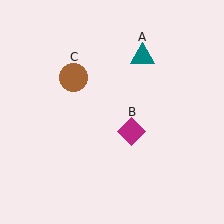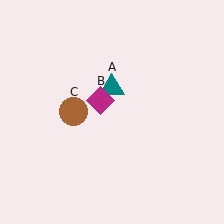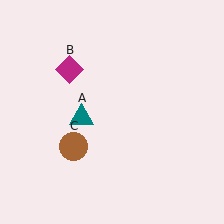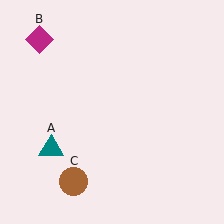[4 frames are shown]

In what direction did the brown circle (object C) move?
The brown circle (object C) moved down.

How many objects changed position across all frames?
3 objects changed position: teal triangle (object A), magenta diamond (object B), brown circle (object C).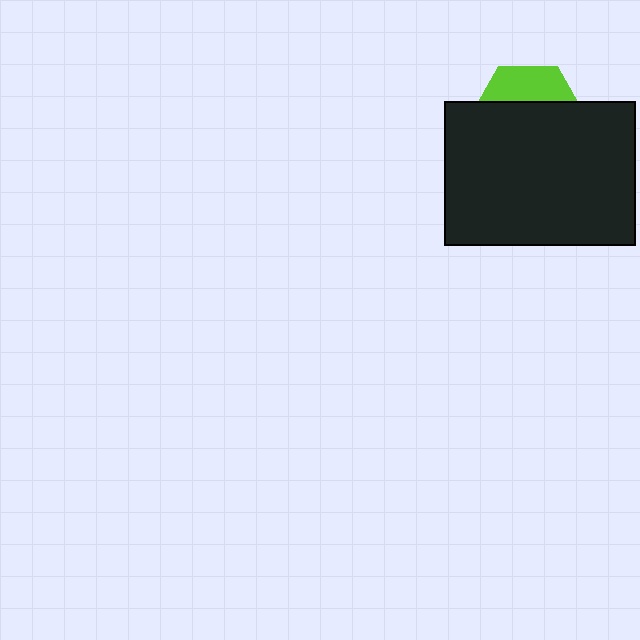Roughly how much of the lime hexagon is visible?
A small part of it is visible (roughly 31%).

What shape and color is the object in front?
The object in front is a black rectangle.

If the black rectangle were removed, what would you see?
You would see the complete lime hexagon.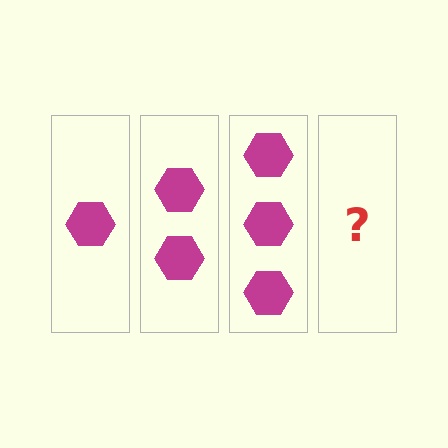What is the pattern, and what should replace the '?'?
The pattern is that each step adds one more hexagon. The '?' should be 4 hexagons.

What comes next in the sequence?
The next element should be 4 hexagons.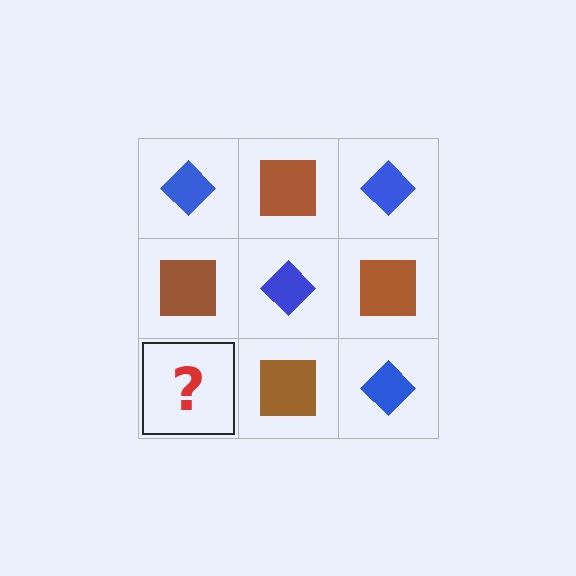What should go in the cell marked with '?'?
The missing cell should contain a blue diamond.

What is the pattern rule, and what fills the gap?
The rule is that it alternates blue diamond and brown square in a checkerboard pattern. The gap should be filled with a blue diamond.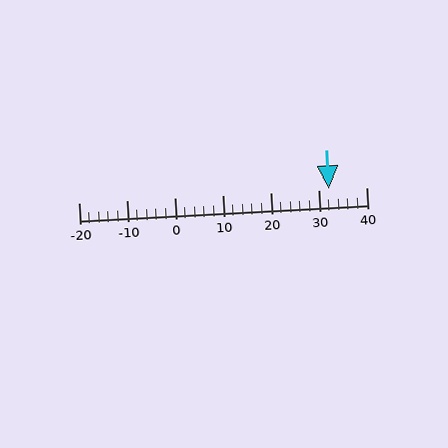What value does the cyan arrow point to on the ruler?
The cyan arrow points to approximately 32.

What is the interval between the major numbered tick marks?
The major tick marks are spaced 10 units apart.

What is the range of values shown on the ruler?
The ruler shows values from -20 to 40.